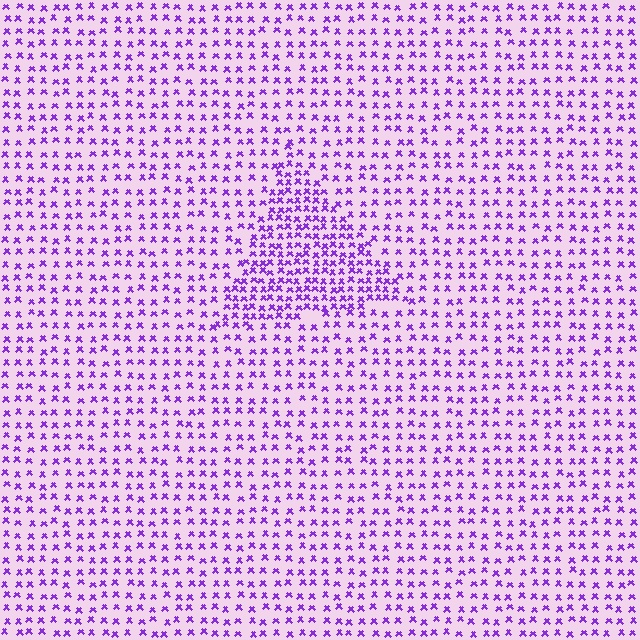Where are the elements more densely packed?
The elements are more densely packed inside the triangle boundary.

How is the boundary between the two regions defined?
The boundary is defined by a change in element density (approximately 1.9x ratio). All elements are the same color, size, and shape.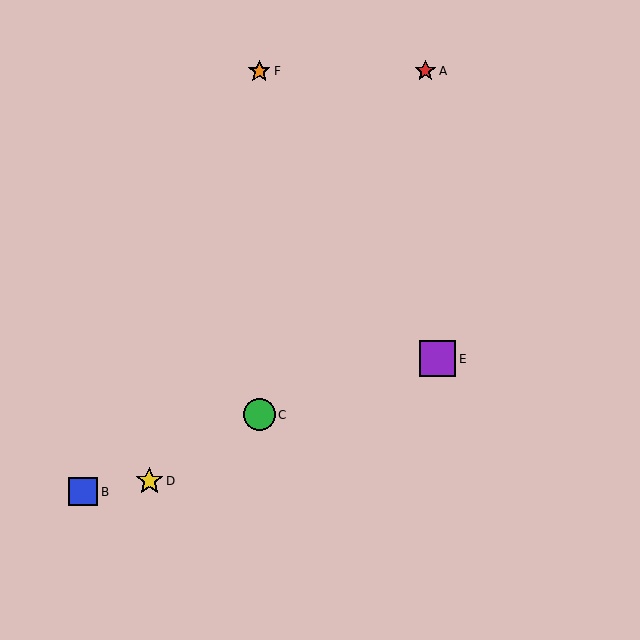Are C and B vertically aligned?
No, C is at x≈259 and B is at x≈83.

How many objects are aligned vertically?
2 objects (C, F) are aligned vertically.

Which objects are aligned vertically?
Objects C, F are aligned vertically.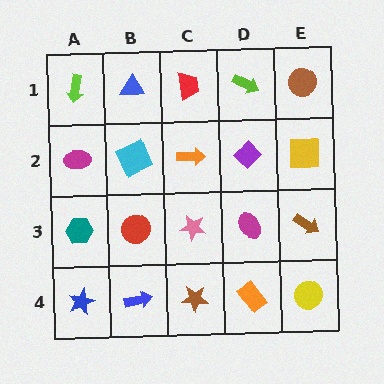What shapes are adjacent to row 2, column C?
A red trapezoid (row 1, column C), a pink star (row 3, column C), a cyan square (row 2, column B), a purple diamond (row 2, column D).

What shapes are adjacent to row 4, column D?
A magenta ellipse (row 3, column D), a brown star (row 4, column C), a yellow circle (row 4, column E).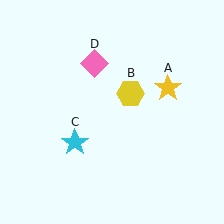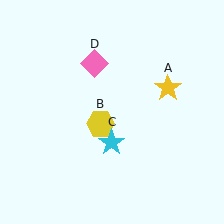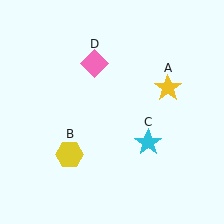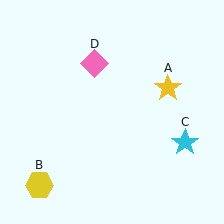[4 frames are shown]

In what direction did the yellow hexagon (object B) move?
The yellow hexagon (object B) moved down and to the left.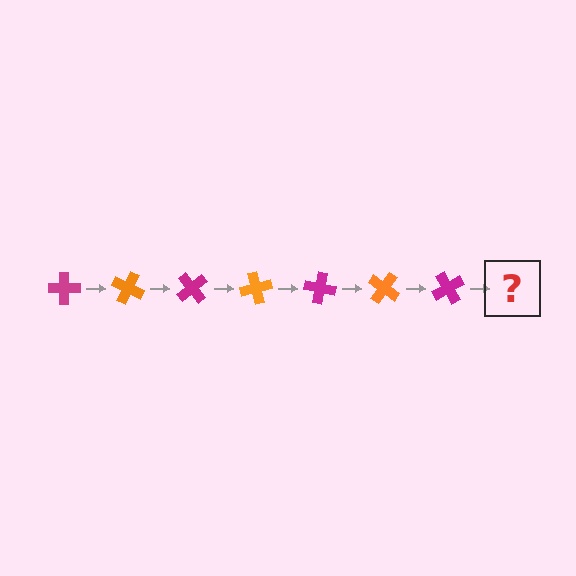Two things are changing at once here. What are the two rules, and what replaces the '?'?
The two rules are that it rotates 25 degrees each step and the color cycles through magenta and orange. The '?' should be an orange cross, rotated 175 degrees from the start.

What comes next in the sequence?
The next element should be an orange cross, rotated 175 degrees from the start.